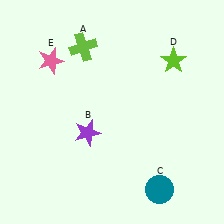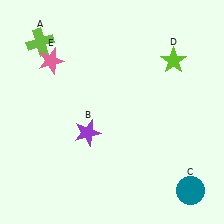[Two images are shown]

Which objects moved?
The objects that moved are: the lime cross (A), the teal circle (C).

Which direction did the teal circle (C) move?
The teal circle (C) moved right.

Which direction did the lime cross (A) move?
The lime cross (A) moved left.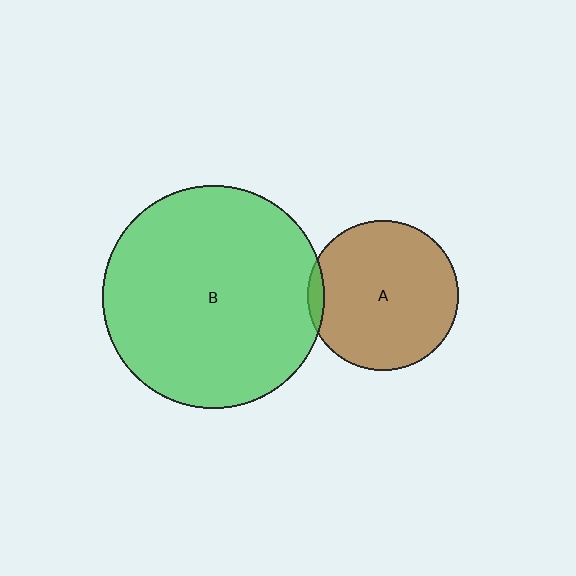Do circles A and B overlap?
Yes.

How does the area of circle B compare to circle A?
Approximately 2.2 times.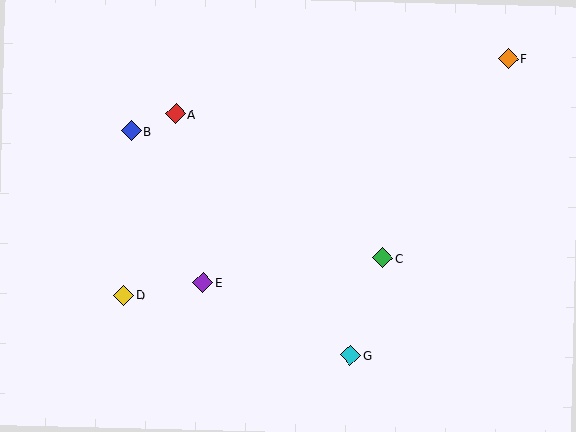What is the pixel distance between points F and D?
The distance between F and D is 451 pixels.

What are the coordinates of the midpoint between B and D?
The midpoint between B and D is at (127, 213).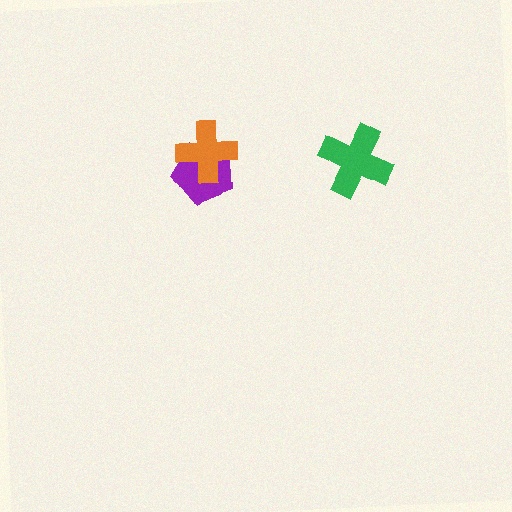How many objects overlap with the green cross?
0 objects overlap with the green cross.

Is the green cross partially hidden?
No, no other shape covers it.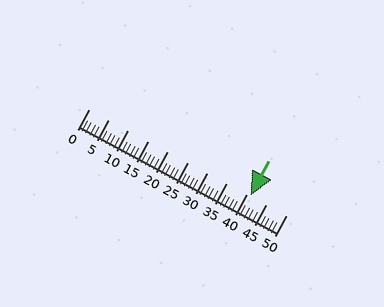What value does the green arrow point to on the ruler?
The green arrow points to approximately 41.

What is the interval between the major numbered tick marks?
The major tick marks are spaced 5 units apart.